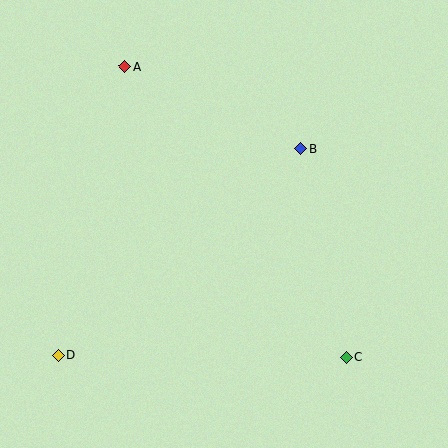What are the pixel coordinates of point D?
Point D is at (59, 355).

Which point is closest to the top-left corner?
Point A is closest to the top-left corner.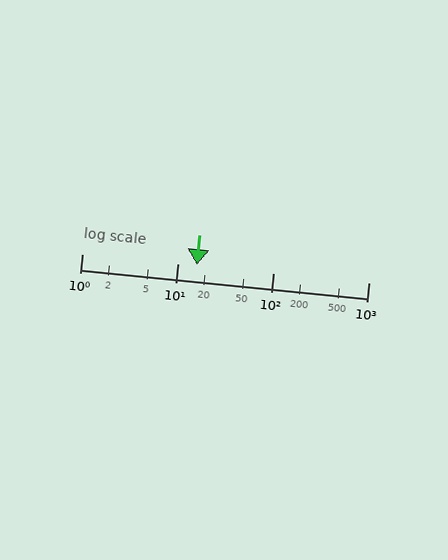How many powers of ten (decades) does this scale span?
The scale spans 3 decades, from 1 to 1000.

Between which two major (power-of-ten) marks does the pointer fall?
The pointer is between 10 and 100.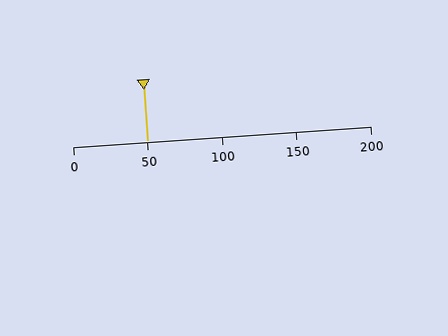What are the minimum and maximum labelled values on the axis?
The axis runs from 0 to 200.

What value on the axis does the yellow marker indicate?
The marker indicates approximately 50.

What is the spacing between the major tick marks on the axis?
The major ticks are spaced 50 apart.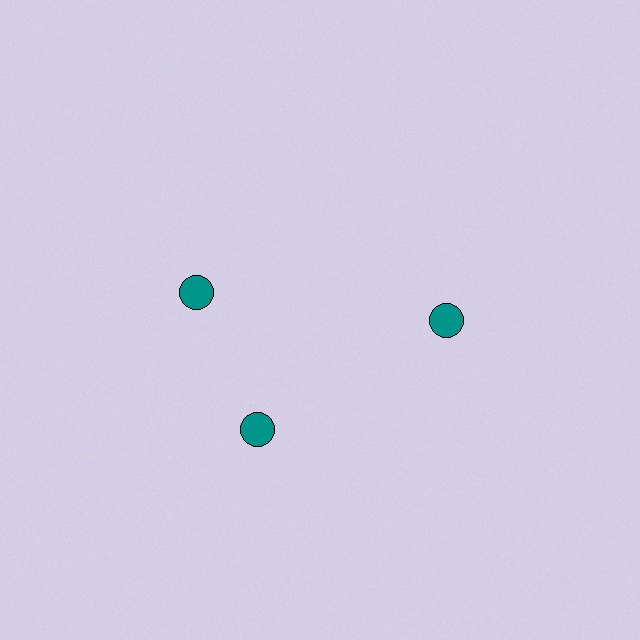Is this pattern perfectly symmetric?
No. The 3 teal circles are arranged in a ring, but one element near the 11 o'clock position is rotated out of alignment along the ring, breaking the 3-fold rotational symmetry.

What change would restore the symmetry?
The symmetry would be restored by rotating it back into even spacing with its neighbors so that all 3 circles sit at equal angles and equal distance from the center.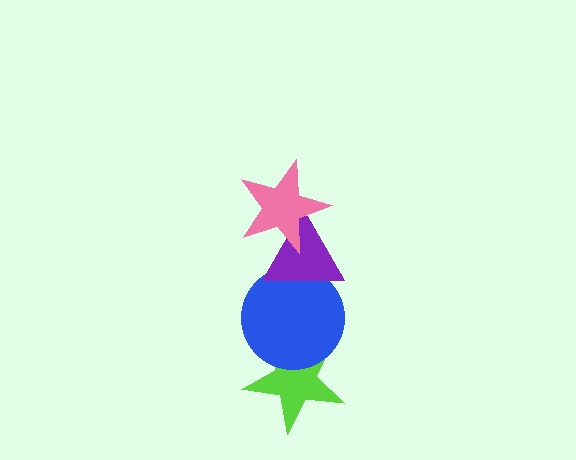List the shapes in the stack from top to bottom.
From top to bottom: the pink star, the purple triangle, the blue circle, the lime star.